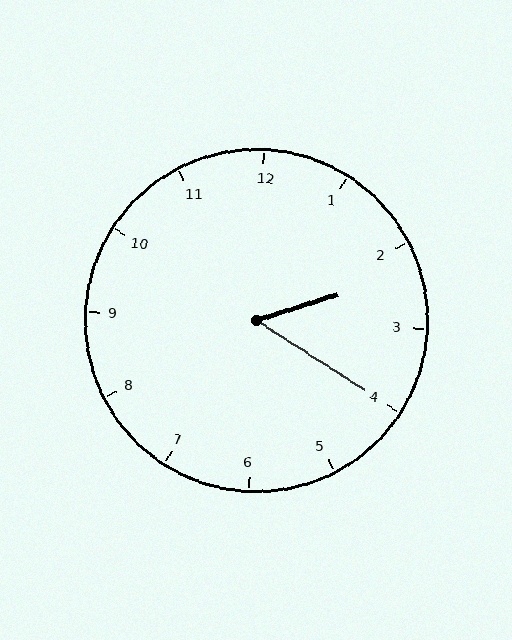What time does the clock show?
2:20.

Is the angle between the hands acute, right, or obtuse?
It is acute.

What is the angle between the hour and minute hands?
Approximately 50 degrees.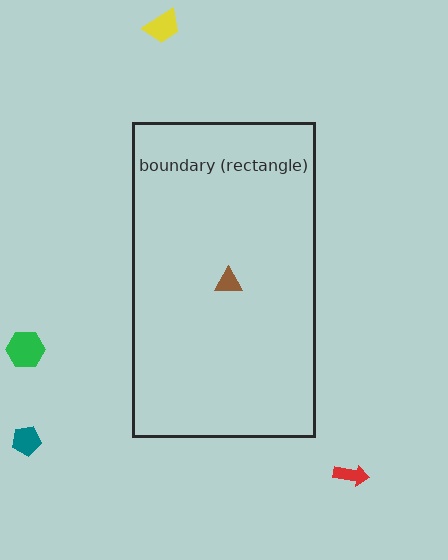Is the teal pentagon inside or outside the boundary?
Outside.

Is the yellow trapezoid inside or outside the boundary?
Outside.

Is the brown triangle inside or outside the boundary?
Inside.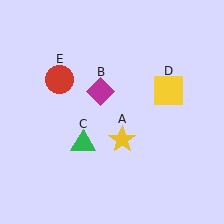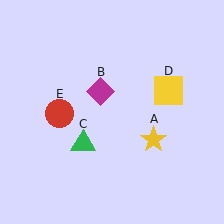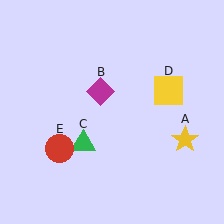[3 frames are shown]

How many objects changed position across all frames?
2 objects changed position: yellow star (object A), red circle (object E).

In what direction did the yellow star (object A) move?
The yellow star (object A) moved right.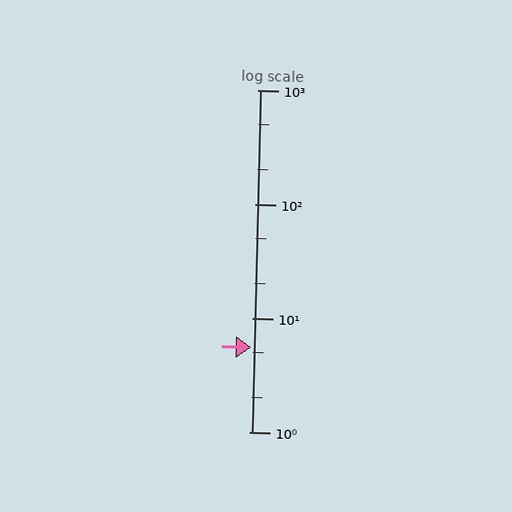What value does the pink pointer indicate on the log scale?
The pointer indicates approximately 5.5.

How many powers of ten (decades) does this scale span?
The scale spans 3 decades, from 1 to 1000.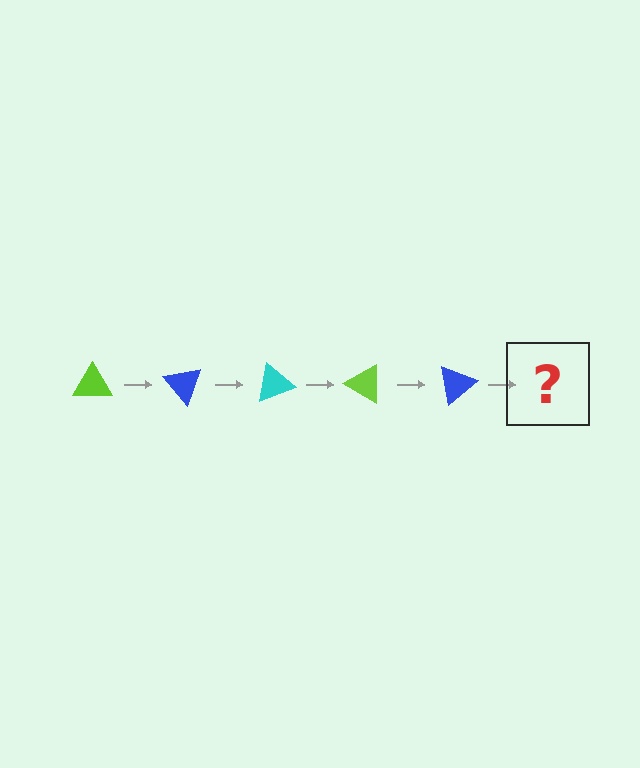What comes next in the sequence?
The next element should be a cyan triangle, rotated 250 degrees from the start.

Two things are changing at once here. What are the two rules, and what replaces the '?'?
The two rules are that it rotates 50 degrees each step and the color cycles through lime, blue, and cyan. The '?' should be a cyan triangle, rotated 250 degrees from the start.